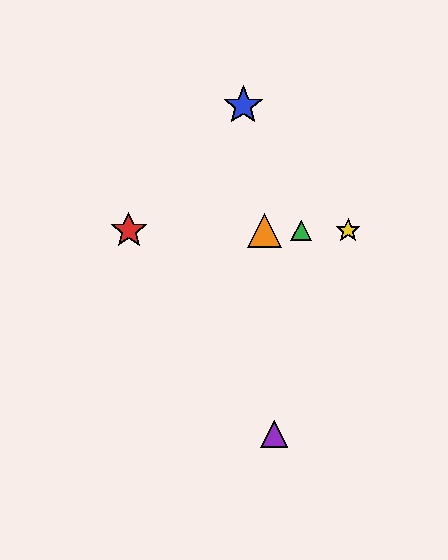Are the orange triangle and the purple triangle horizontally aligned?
No, the orange triangle is at y≈230 and the purple triangle is at y≈434.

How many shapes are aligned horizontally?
4 shapes (the red star, the green triangle, the yellow star, the orange triangle) are aligned horizontally.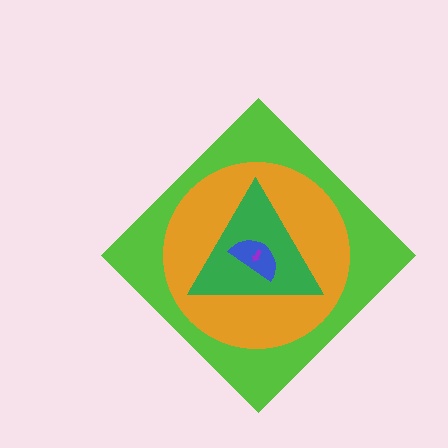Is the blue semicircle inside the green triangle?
Yes.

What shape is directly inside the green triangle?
The blue semicircle.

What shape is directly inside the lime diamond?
The orange circle.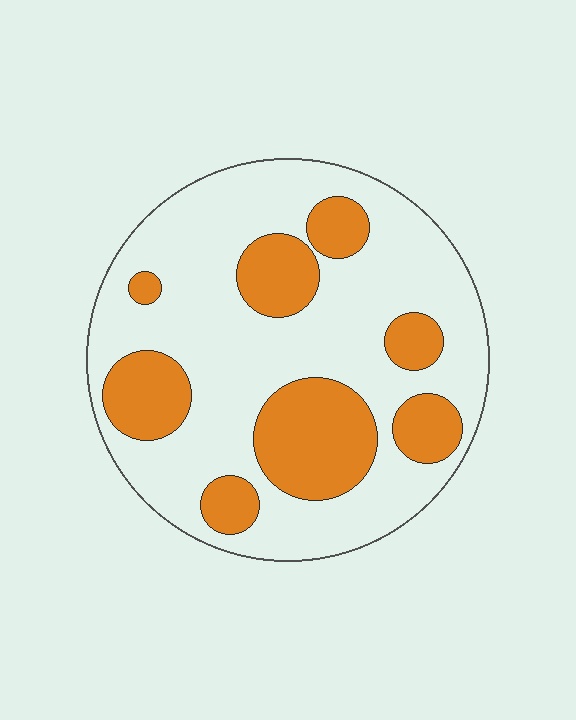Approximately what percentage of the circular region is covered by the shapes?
Approximately 30%.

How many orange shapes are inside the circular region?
8.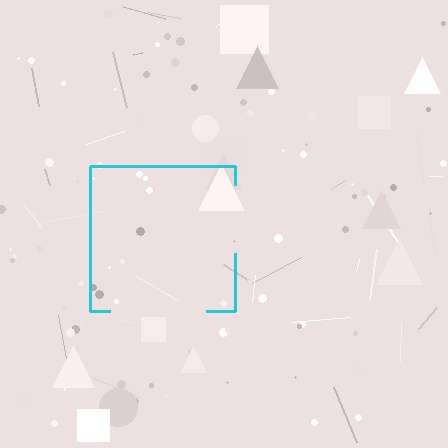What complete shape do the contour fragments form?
The contour fragments form a square.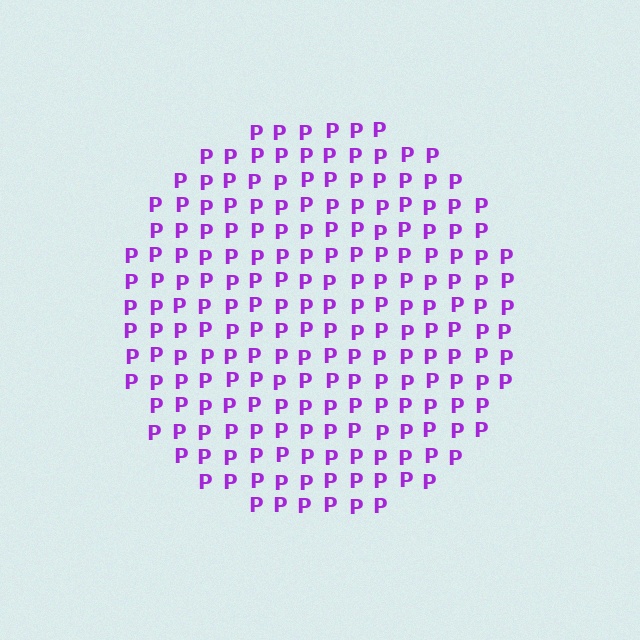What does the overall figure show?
The overall figure shows a circle.